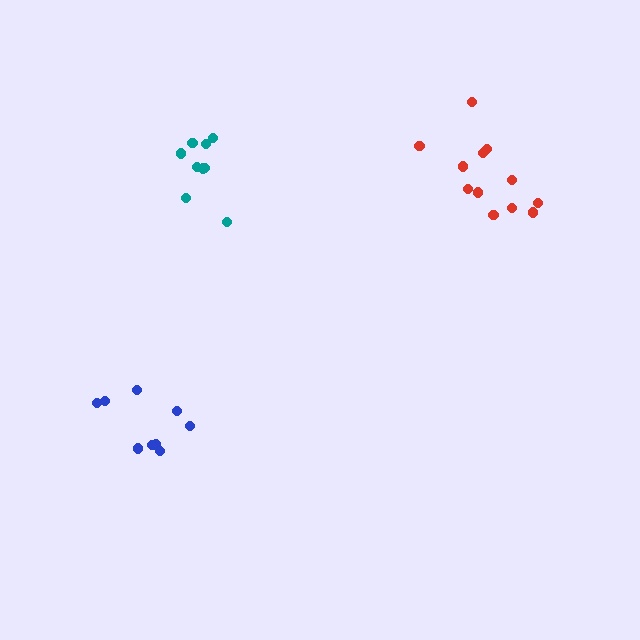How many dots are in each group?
Group 1: 12 dots, Group 2: 9 dots, Group 3: 9 dots (30 total).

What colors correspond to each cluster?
The clusters are colored: red, teal, blue.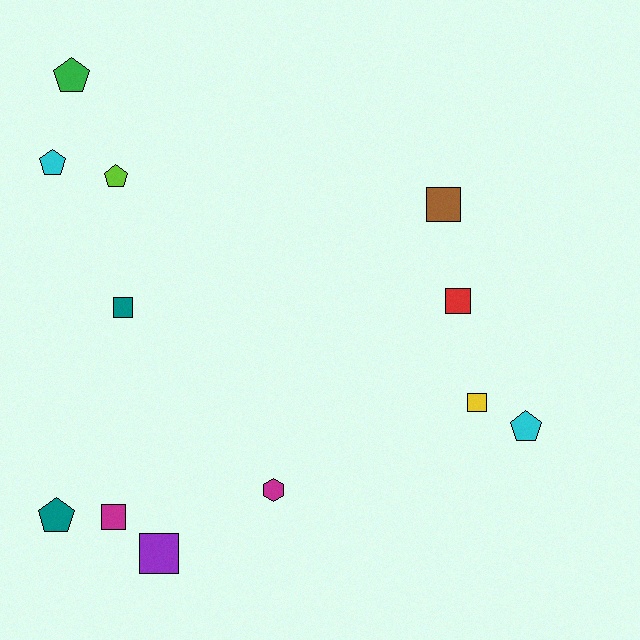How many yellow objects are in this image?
There is 1 yellow object.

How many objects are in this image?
There are 12 objects.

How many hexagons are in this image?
There is 1 hexagon.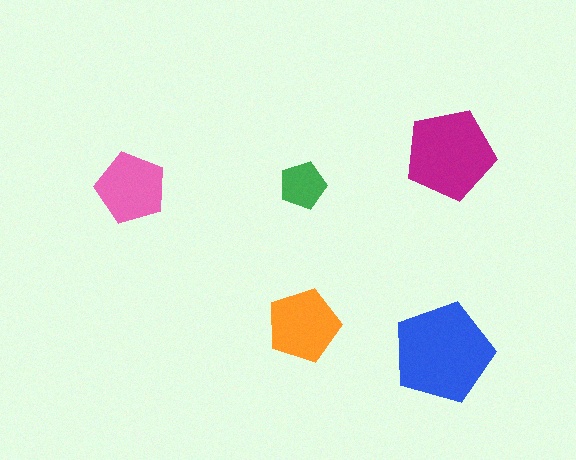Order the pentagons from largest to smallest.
the blue one, the magenta one, the orange one, the pink one, the green one.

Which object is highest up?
The magenta pentagon is topmost.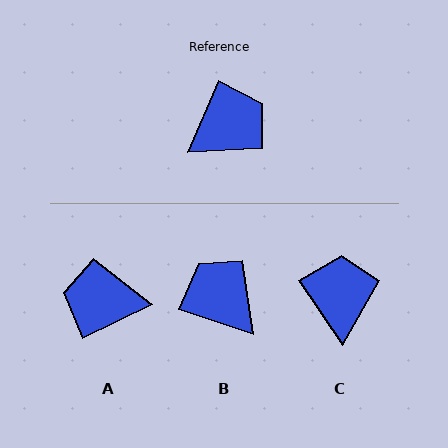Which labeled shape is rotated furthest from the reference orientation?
A, about 139 degrees away.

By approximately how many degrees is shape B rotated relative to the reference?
Approximately 95 degrees counter-clockwise.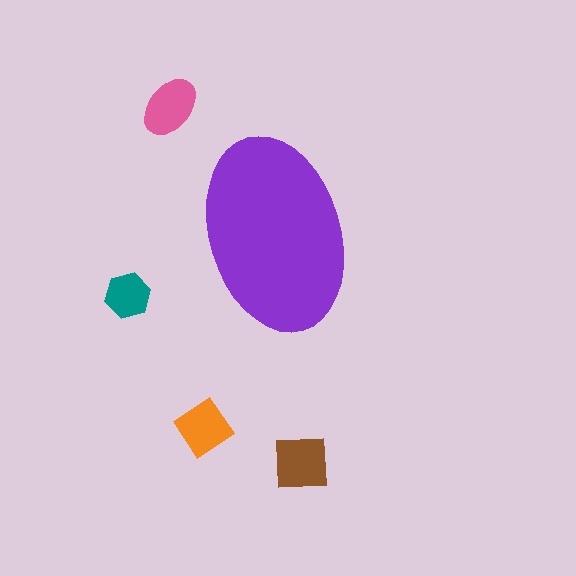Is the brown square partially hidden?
No, the brown square is fully visible.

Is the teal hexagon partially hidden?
No, the teal hexagon is fully visible.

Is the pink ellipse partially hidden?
No, the pink ellipse is fully visible.